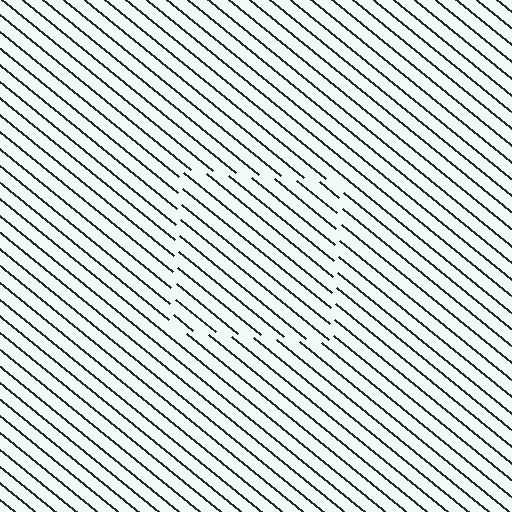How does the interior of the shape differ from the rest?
The interior of the shape contains the same grating, shifted by half a period — the contour is defined by the phase discontinuity where line-ends from the inner and outer gratings abut.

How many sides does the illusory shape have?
4 sides — the line-ends trace a square.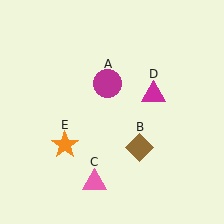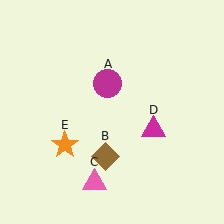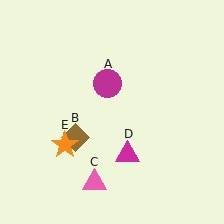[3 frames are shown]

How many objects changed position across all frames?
2 objects changed position: brown diamond (object B), magenta triangle (object D).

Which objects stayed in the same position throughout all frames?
Magenta circle (object A) and pink triangle (object C) and orange star (object E) remained stationary.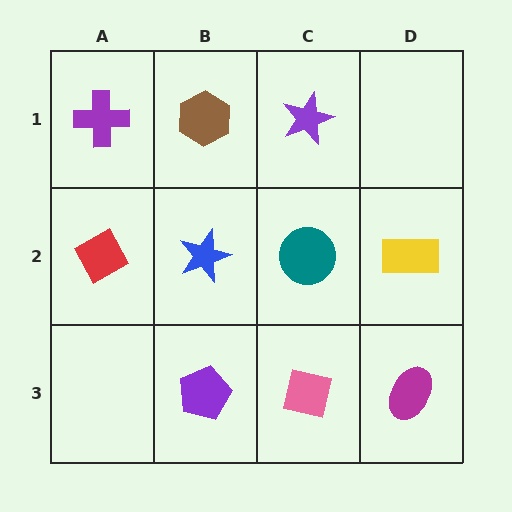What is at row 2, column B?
A blue star.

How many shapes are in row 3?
3 shapes.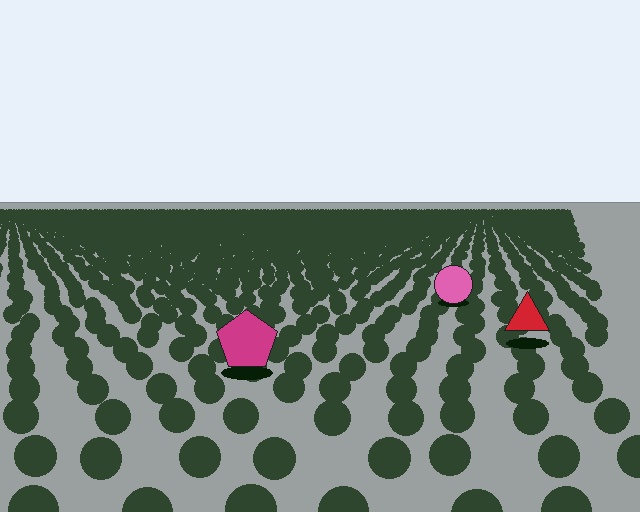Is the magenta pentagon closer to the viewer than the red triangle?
Yes. The magenta pentagon is closer — you can tell from the texture gradient: the ground texture is coarser near it.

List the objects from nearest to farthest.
From nearest to farthest: the magenta pentagon, the red triangle, the pink circle.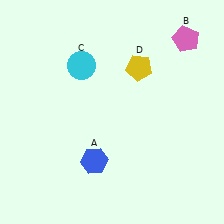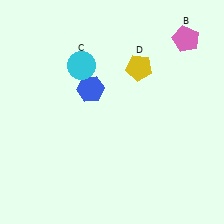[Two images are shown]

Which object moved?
The blue hexagon (A) moved up.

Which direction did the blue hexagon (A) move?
The blue hexagon (A) moved up.